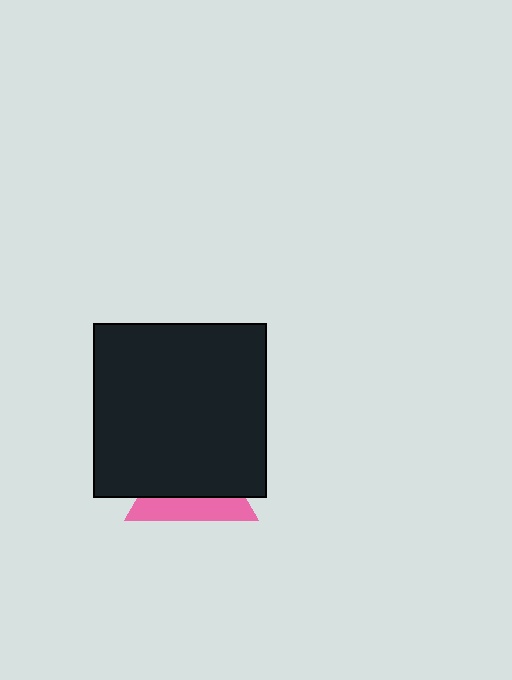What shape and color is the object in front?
The object in front is a black square.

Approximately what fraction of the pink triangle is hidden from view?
Roughly 63% of the pink triangle is hidden behind the black square.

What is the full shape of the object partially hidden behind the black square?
The partially hidden object is a pink triangle.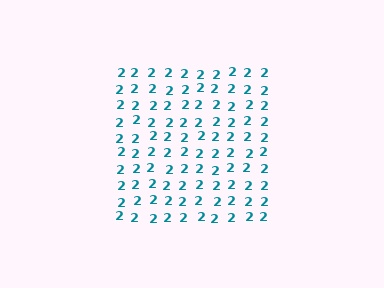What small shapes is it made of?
It is made of small digit 2's.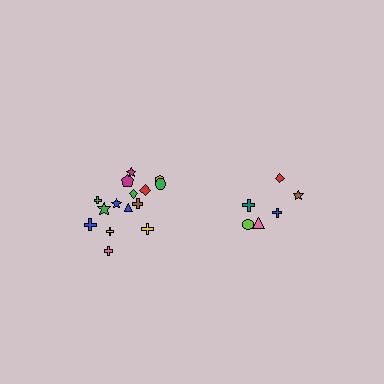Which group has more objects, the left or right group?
The left group.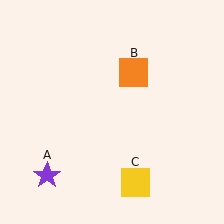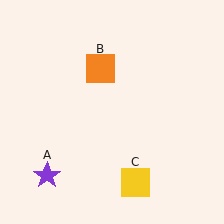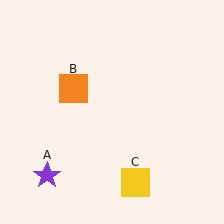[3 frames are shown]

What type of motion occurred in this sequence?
The orange square (object B) rotated counterclockwise around the center of the scene.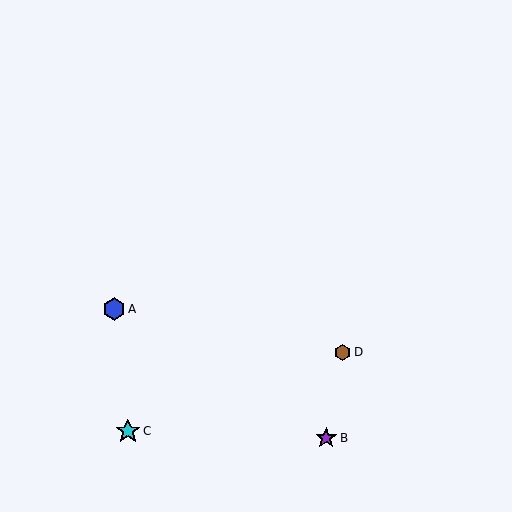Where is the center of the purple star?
The center of the purple star is at (326, 438).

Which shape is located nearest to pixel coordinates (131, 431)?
The cyan star (labeled C) at (128, 431) is nearest to that location.